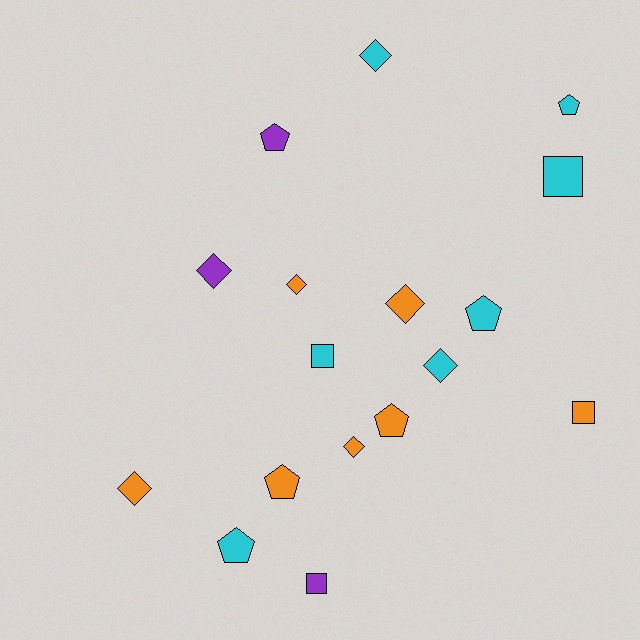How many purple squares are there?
There is 1 purple square.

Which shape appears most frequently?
Diamond, with 7 objects.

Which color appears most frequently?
Cyan, with 7 objects.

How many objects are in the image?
There are 17 objects.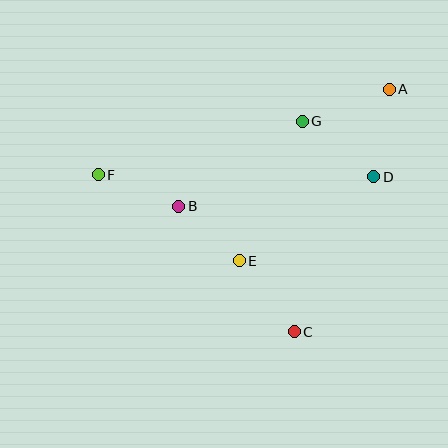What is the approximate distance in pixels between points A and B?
The distance between A and B is approximately 241 pixels.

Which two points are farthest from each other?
Points A and F are farthest from each other.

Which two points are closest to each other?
Points B and E are closest to each other.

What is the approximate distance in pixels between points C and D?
The distance between C and D is approximately 174 pixels.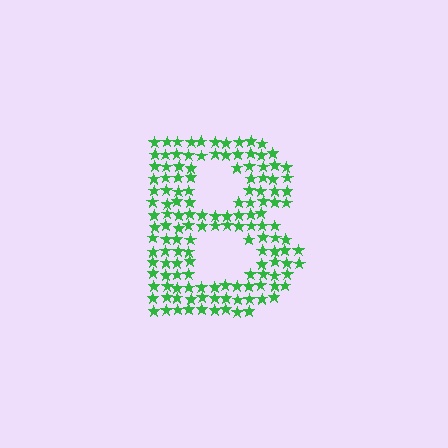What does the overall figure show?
The overall figure shows the letter B.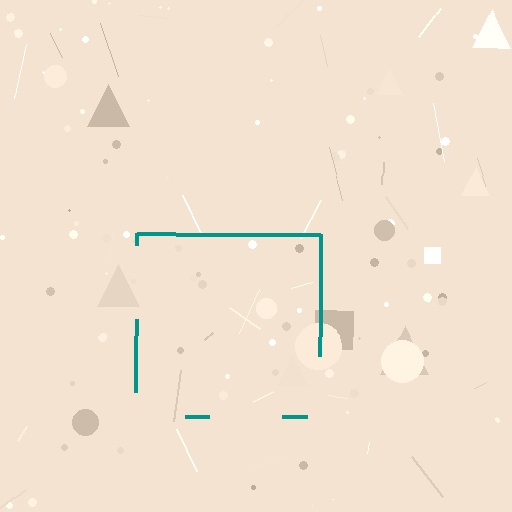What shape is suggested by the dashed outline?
The dashed outline suggests a square.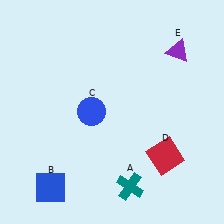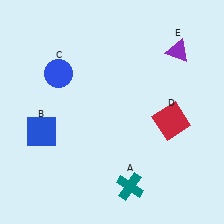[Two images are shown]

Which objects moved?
The objects that moved are: the blue square (B), the blue circle (C), the red square (D).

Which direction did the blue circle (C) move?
The blue circle (C) moved up.